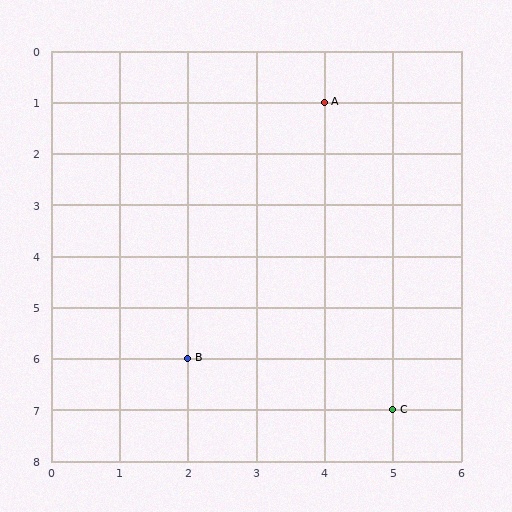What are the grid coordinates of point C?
Point C is at grid coordinates (5, 7).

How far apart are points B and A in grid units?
Points B and A are 2 columns and 5 rows apart (about 5.4 grid units diagonally).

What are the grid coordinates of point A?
Point A is at grid coordinates (4, 1).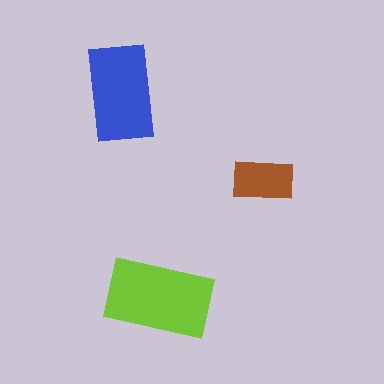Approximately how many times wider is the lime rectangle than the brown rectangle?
About 1.5 times wider.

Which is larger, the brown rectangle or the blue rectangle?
The blue one.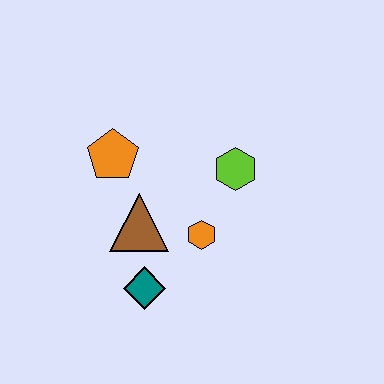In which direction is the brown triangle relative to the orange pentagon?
The brown triangle is below the orange pentagon.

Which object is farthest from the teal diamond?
The lime hexagon is farthest from the teal diamond.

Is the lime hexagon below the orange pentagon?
Yes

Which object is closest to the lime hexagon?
The orange hexagon is closest to the lime hexagon.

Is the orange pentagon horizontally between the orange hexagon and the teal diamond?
No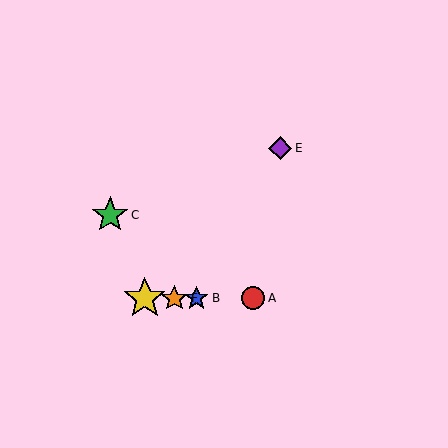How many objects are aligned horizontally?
4 objects (A, B, D, F) are aligned horizontally.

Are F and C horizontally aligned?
No, F is at y≈298 and C is at y≈215.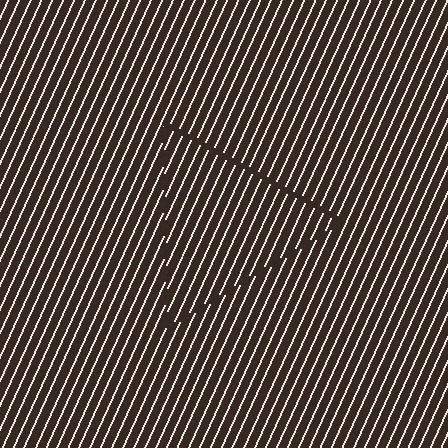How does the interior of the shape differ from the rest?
The interior of the shape contains the same grating, shifted by half a period — the contour is defined by the phase discontinuity where line-ends from the inner and outer gratings abut.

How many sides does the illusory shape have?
3 sides — the line-ends trace a triangle.